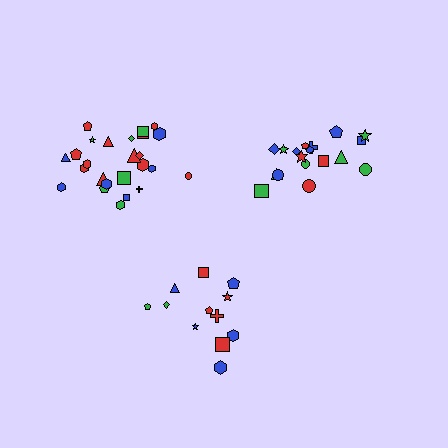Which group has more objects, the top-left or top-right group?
The top-left group.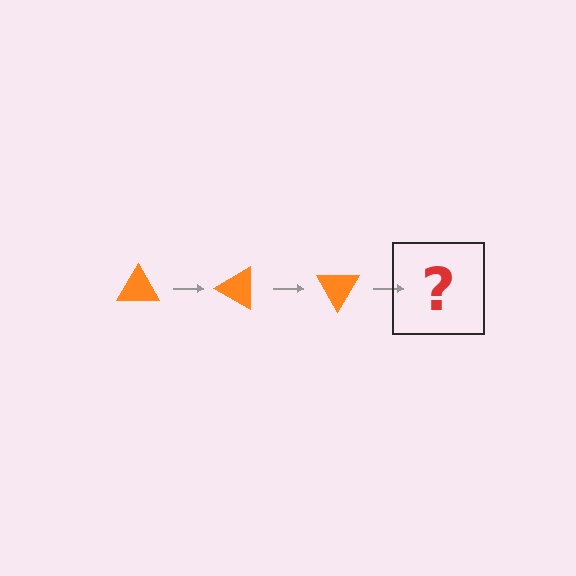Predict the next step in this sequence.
The next step is an orange triangle rotated 90 degrees.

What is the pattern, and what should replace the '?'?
The pattern is that the triangle rotates 30 degrees each step. The '?' should be an orange triangle rotated 90 degrees.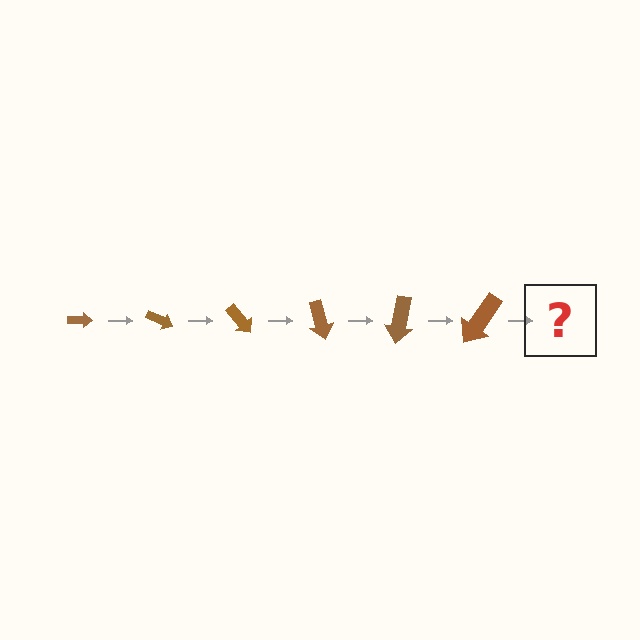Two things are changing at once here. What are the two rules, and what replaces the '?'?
The two rules are that the arrow grows larger each step and it rotates 25 degrees each step. The '?' should be an arrow, larger than the previous one and rotated 150 degrees from the start.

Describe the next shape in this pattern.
It should be an arrow, larger than the previous one and rotated 150 degrees from the start.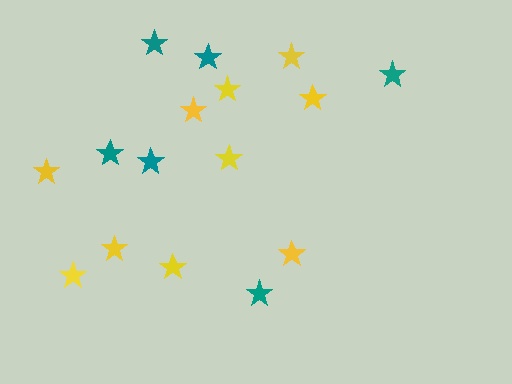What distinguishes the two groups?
There are 2 groups: one group of teal stars (6) and one group of yellow stars (10).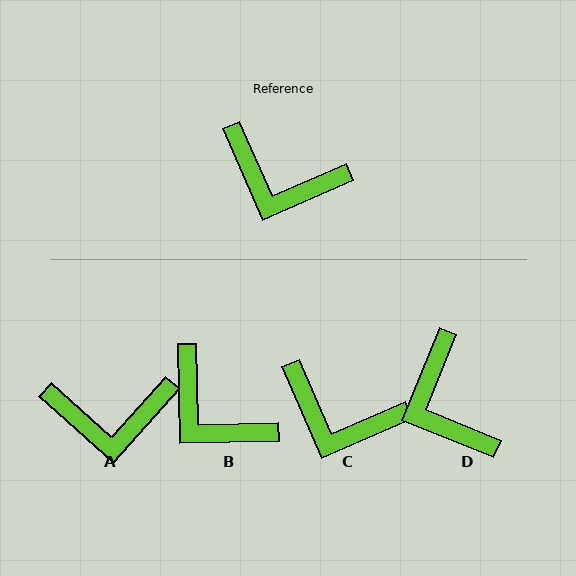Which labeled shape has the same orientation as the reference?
C.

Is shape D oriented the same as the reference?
No, it is off by about 46 degrees.